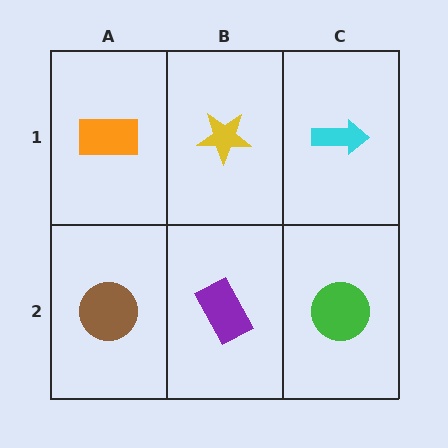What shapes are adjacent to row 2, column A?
An orange rectangle (row 1, column A), a purple rectangle (row 2, column B).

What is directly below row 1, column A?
A brown circle.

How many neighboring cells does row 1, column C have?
2.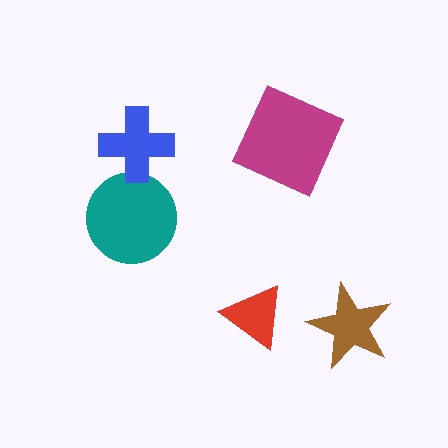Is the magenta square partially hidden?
No, no other shape covers it.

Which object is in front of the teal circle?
The blue cross is in front of the teal circle.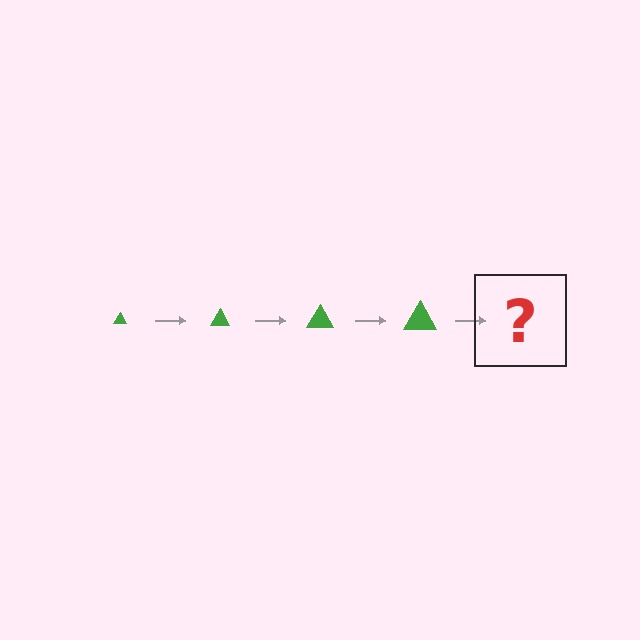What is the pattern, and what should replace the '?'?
The pattern is that the triangle gets progressively larger each step. The '?' should be a green triangle, larger than the previous one.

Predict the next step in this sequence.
The next step is a green triangle, larger than the previous one.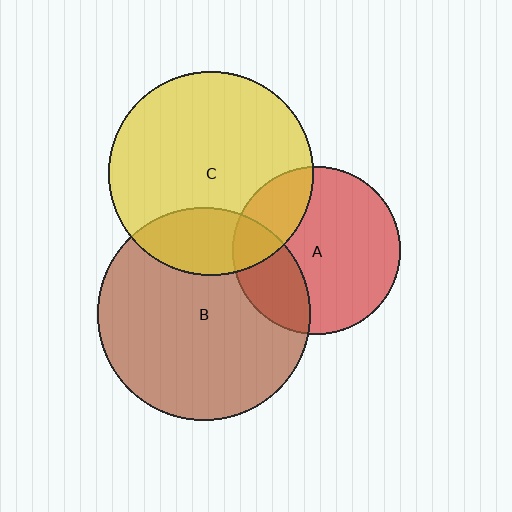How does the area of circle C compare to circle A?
Approximately 1.5 times.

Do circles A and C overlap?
Yes.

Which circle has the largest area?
Circle B (brown).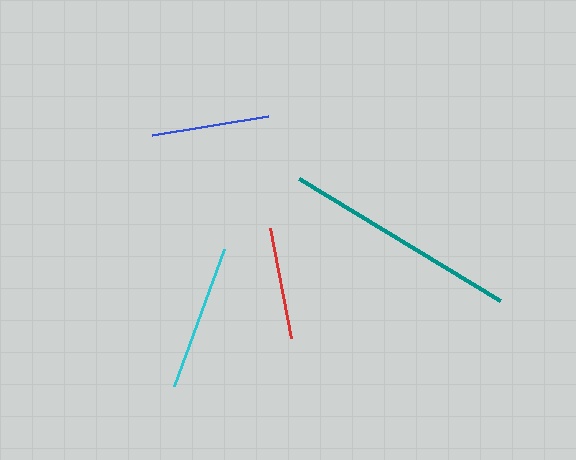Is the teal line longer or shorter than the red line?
The teal line is longer than the red line.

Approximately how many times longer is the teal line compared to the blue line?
The teal line is approximately 2.0 times the length of the blue line.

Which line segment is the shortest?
The red line is the shortest at approximately 112 pixels.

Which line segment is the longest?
The teal line is the longest at approximately 235 pixels.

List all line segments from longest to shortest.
From longest to shortest: teal, cyan, blue, red.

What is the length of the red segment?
The red segment is approximately 112 pixels long.